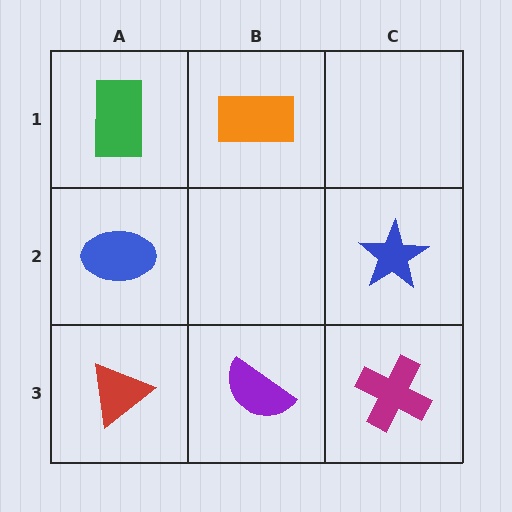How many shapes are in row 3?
3 shapes.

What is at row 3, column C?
A magenta cross.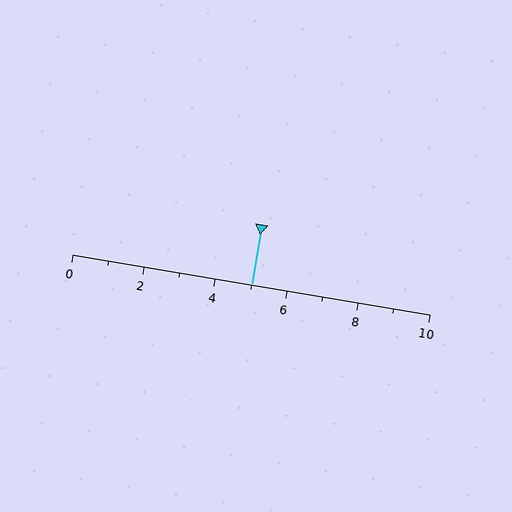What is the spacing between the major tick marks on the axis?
The major ticks are spaced 2 apart.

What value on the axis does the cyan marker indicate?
The marker indicates approximately 5.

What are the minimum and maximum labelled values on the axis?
The axis runs from 0 to 10.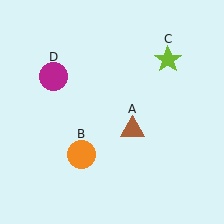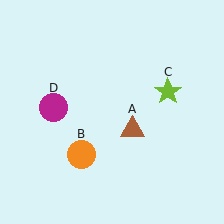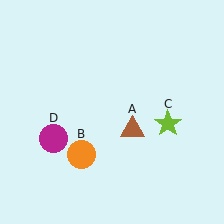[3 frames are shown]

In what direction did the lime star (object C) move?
The lime star (object C) moved down.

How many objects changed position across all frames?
2 objects changed position: lime star (object C), magenta circle (object D).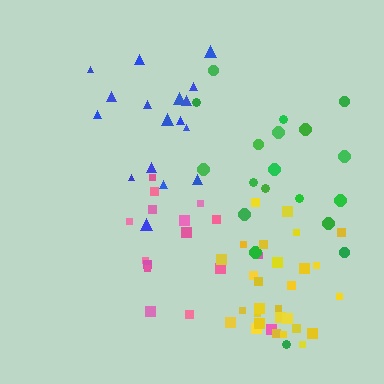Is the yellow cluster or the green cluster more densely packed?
Yellow.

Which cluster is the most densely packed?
Yellow.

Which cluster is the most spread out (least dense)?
Green.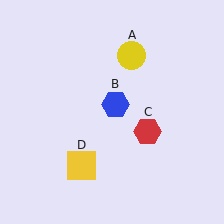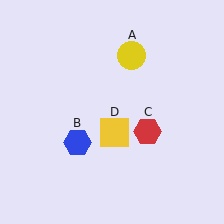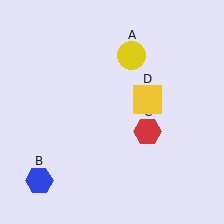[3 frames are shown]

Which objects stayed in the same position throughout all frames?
Yellow circle (object A) and red hexagon (object C) remained stationary.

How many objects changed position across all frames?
2 objects changed position: blue hexagon (object B), yellow square (object D).